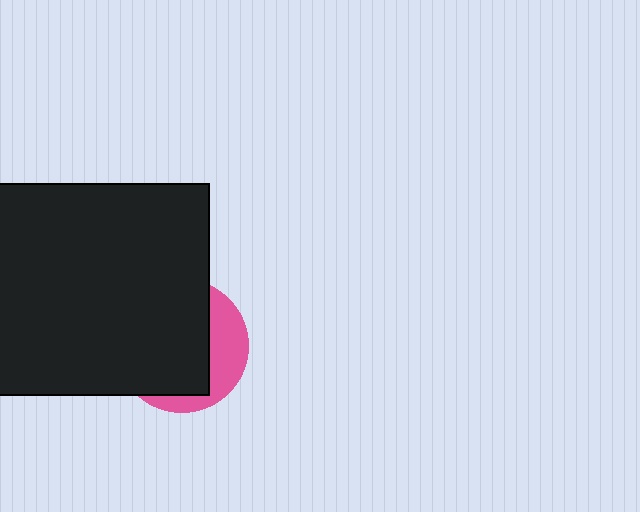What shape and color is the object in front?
The object in front is a black square.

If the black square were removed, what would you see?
You would see the complete pink circle.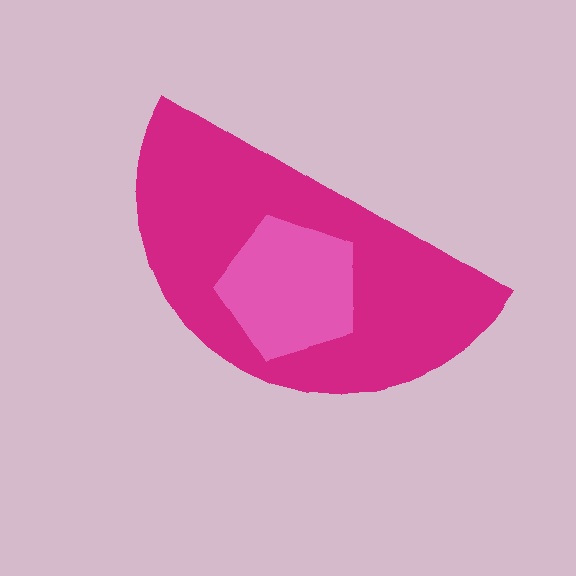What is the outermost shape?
The magenta semicircle.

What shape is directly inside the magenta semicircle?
The pink pentagon.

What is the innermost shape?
The pink pentagon.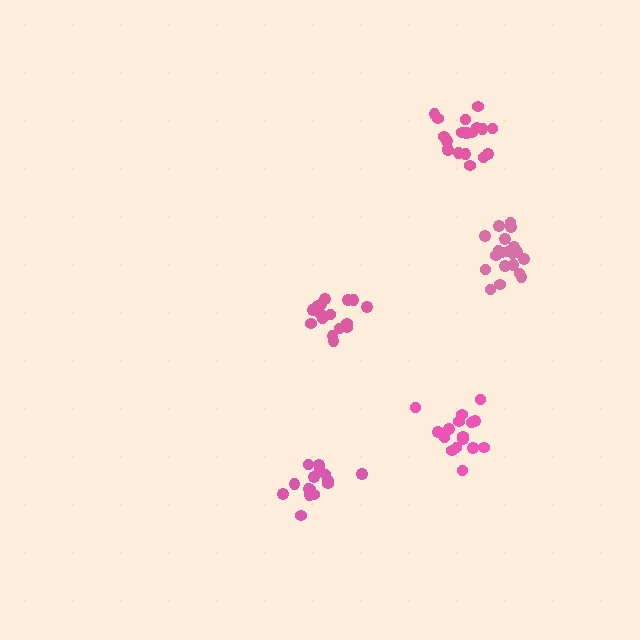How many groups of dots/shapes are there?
There are 5 groups.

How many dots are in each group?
Group 1: 19 dots, Group 2: 16 dots, Group 3: 15 dots, Group 4: 19 dots, Group 5: 20 dots (89 total).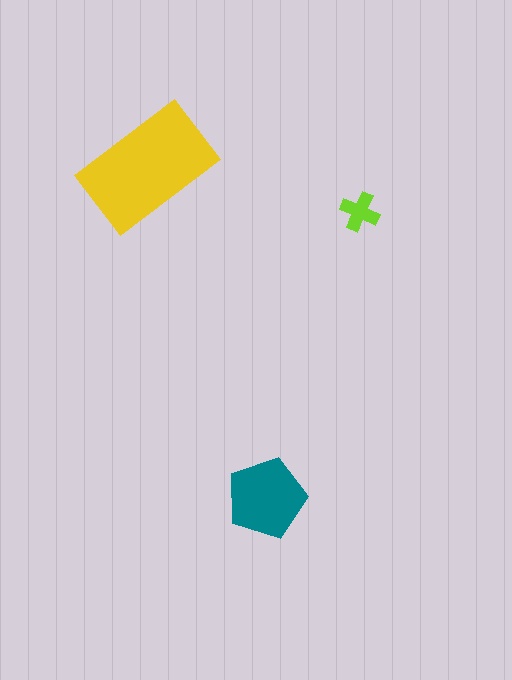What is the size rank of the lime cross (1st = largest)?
3rd.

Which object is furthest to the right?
The lime cross is rightmost.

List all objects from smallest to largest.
The lime cross, the teal pentagon, the yellow rectangle.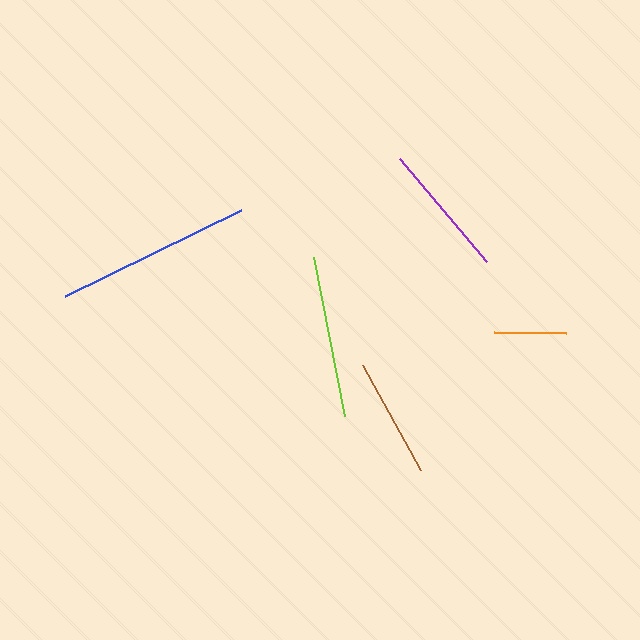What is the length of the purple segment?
The purple segment is approximately 134 pixels long.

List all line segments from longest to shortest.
From longest to shortest: blue, lime, purple, brown, orange.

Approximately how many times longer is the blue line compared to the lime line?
The blue line is approximately 1.2 times the length of the lime line.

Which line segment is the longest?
The blue line is the longest at approximately 196 pixels.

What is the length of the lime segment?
The lime segment is approximately 162 pixels long.